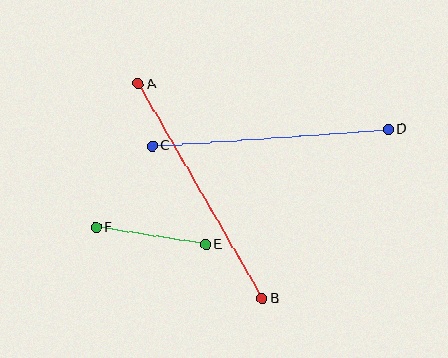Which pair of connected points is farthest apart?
Points A and B are farthest apart.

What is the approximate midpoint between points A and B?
The midpoint is at approximately (200, 191) pixels.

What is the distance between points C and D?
The distance is approximately 237 pixels.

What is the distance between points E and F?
The distance is approximately 111 pixels.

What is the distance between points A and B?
The distance is approximately 248 pixels.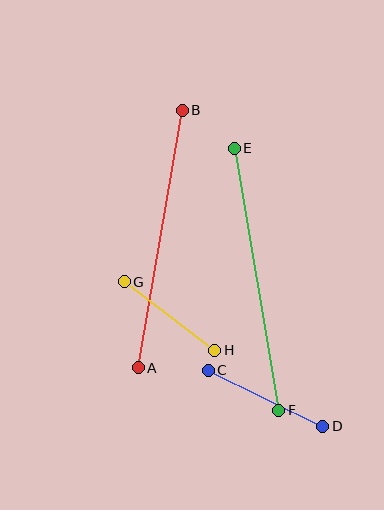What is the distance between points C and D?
The distance is approximately 127 pixels.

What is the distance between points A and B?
The distance is approximately 261 pixels.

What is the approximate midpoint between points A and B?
The midpoint is at approximately (160, 239) pixels.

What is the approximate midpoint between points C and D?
The midpoint is at approximately (265, 398) pixels.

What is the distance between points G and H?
The distance is approximately 113 pixels.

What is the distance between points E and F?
The distance is approximately 266 pixels.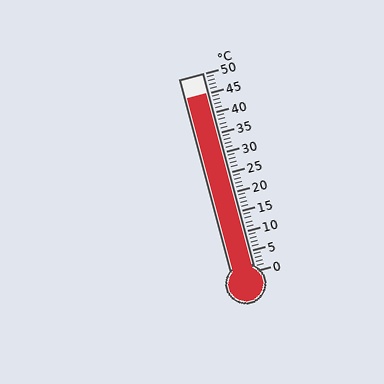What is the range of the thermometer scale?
The thermometer scale ranges from 0°C to 50°C.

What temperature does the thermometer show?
The thermometer shows approximately 45°C.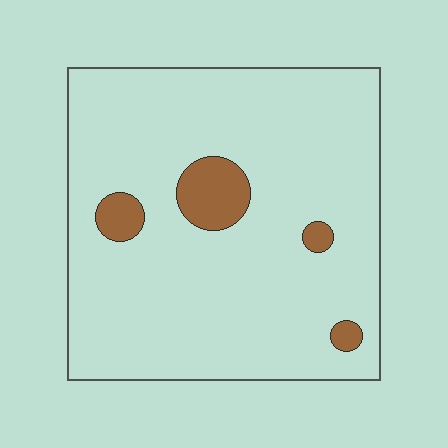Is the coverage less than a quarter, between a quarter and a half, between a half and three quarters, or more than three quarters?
Less than a quarter.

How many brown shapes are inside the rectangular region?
4.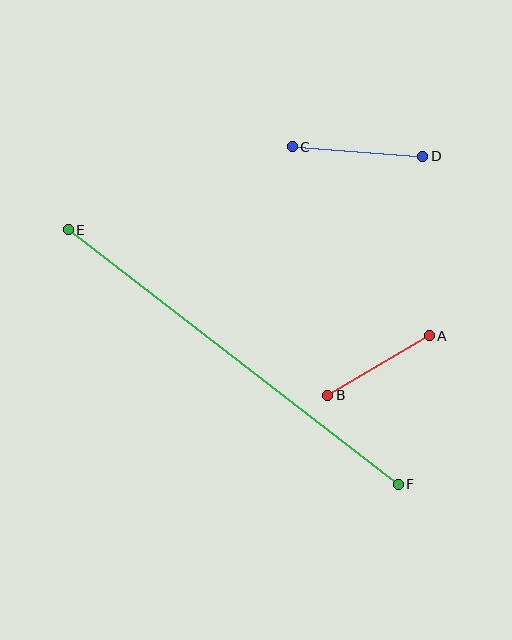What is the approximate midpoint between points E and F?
The midpoint is at approximately (233, 357) pixels.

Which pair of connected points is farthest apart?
Points E and F are farthest apart.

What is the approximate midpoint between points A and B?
The midpoint is at approximately (379, 366) pixels.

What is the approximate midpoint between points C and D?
The midpoint is at approximately (357, 152) pixels.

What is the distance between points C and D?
The distance is approximately 131 pixels.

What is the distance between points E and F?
The distance is approximately 417 pixels.